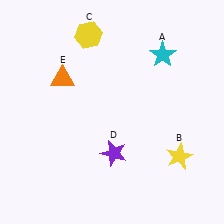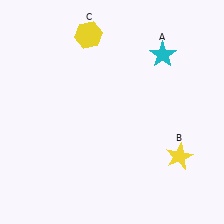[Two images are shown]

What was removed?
The purple star (D), the orange triangle (E) were removed in Image 2.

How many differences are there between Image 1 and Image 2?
There are 2 differences between the two images.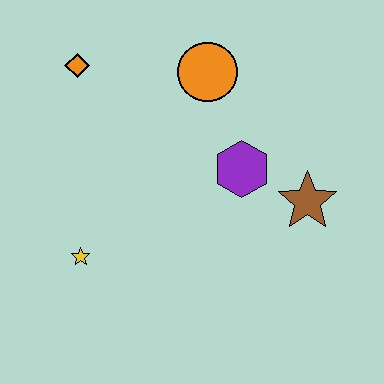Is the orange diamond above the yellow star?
Yes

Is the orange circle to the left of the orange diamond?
No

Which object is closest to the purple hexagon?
The brown star is closest to the purple hexagon.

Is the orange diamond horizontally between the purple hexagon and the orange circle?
No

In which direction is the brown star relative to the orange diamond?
The brown star is to the right of the orange diamond.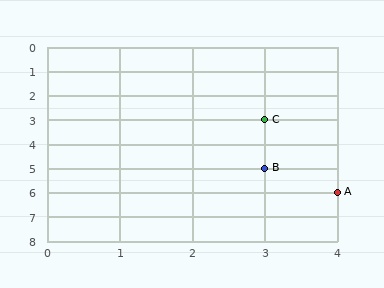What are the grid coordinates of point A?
Point A is at grid coordinates (4, 6).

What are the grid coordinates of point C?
Point C is at grid coordinates (3, 3).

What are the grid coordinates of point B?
Point B is at grid coordinates (3, 5).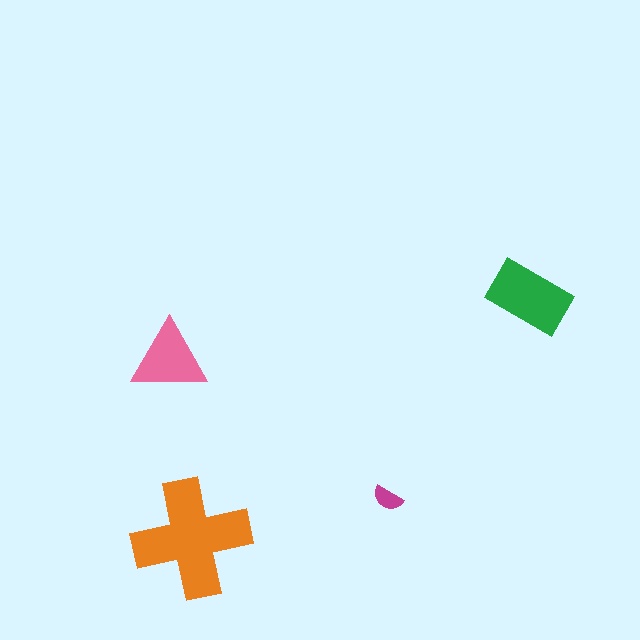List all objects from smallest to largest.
The magenta semicircle, the pink triangle, the green rectangle, the orange cross.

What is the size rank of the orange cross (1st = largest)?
1st.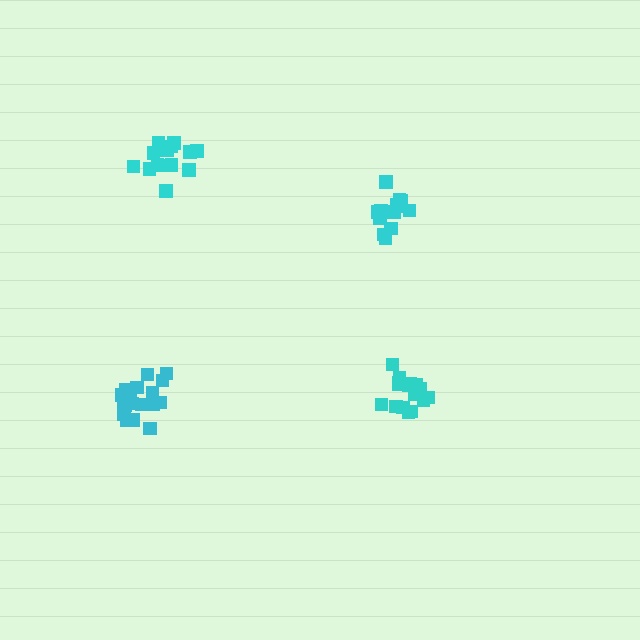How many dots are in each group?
Group 1: 16 dots, Group 2: 18 dots, Group 3: 13 dots, Group 4: 15 dots (62 total).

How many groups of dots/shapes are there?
There are 4 groups.